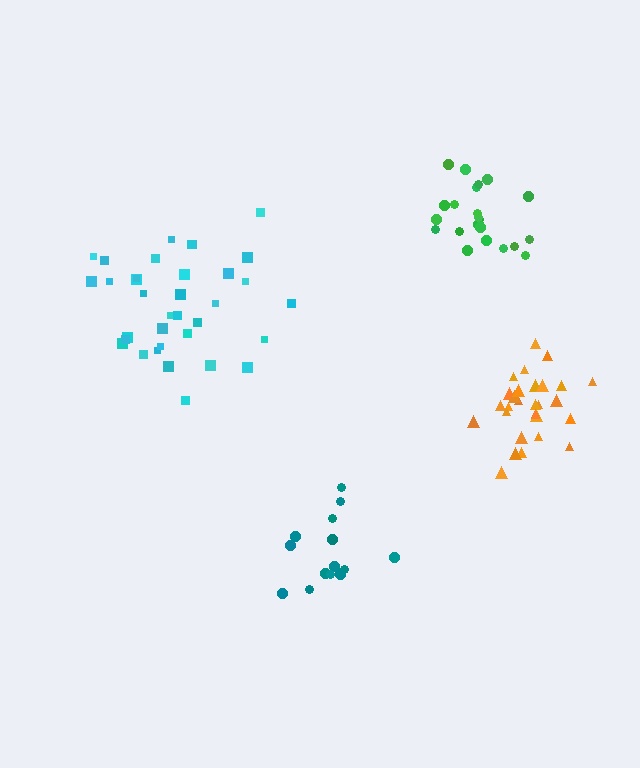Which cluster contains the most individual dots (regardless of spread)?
Cyan (35).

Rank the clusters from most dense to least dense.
orange, green, teal, cyan.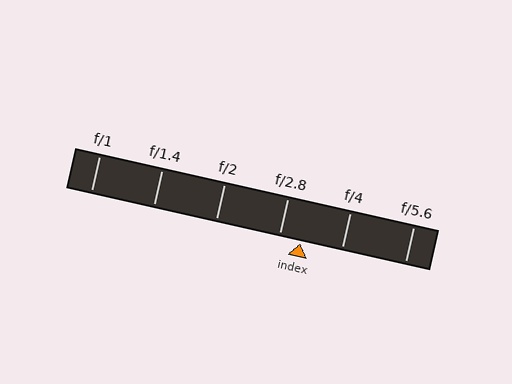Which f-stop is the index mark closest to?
The index mark is closest to f/2.8.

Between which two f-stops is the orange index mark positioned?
The index mark is between f/2.8 and f/4.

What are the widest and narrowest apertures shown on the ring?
The widest aperture shown is f/1 and the narrowest is f/5.6.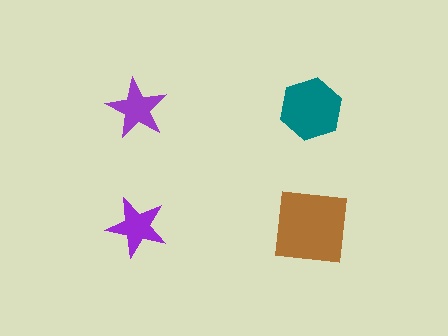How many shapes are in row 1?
2 shapes.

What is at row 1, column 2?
A teal hexagon.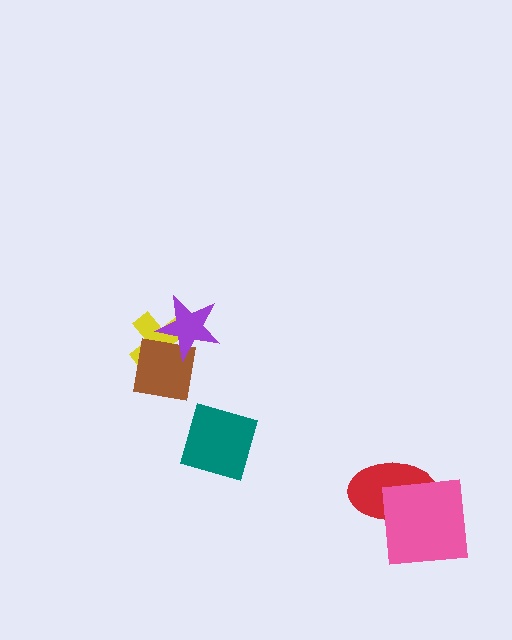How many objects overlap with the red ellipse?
1 object overlaps with the red ellipse.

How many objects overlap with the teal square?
0 objects overlap with the teal square.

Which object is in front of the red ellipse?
The pink square is in front of the red ellipse.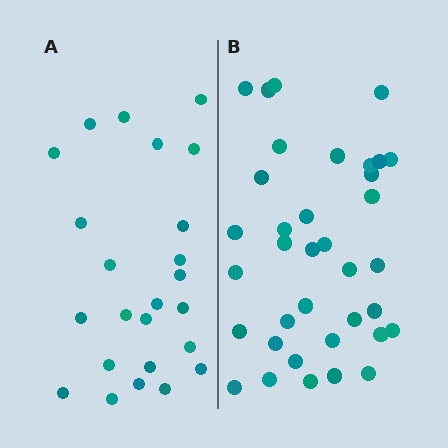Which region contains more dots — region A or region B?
Region B (the right region) has more dots.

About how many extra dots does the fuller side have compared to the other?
Region B has roughly 12 or so more dots than region A.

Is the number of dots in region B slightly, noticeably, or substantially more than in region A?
Region B has substantially more. The ratio is roughly 1.5 to 1.